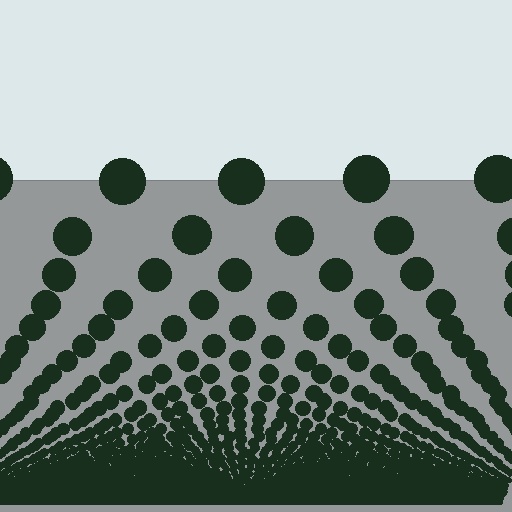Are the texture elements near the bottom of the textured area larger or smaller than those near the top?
Smaller. The gradient is inverted — elements near the bottom are smaller and denser.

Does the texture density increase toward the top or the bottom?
Density increases toward the bottom.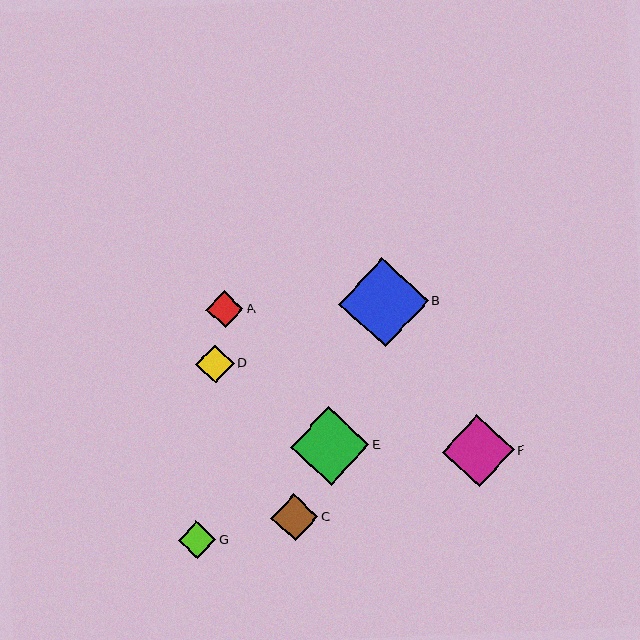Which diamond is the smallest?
Diamond A is the smallest with a size of approximately 37 pixels.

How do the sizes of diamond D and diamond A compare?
Diamond D and diamond A are approximately the same size.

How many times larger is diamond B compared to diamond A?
Diamond B is approximately 2.4 times the size of diamond A.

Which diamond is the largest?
Diamond B is the largest with a size of approximately 89 pixels.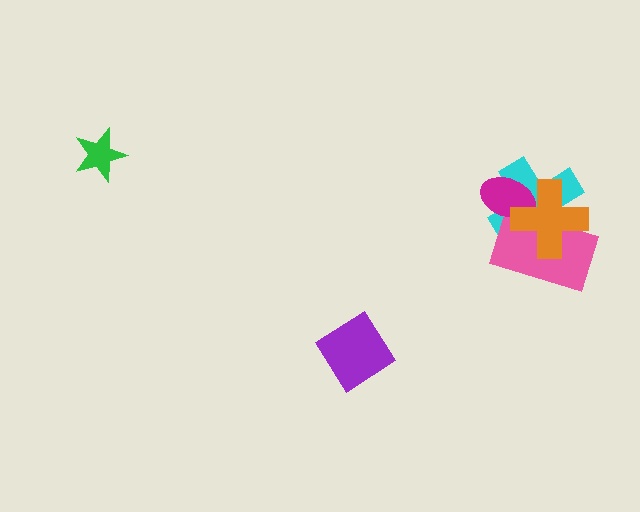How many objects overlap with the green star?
0 objects overlap with the green star.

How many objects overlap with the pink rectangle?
3 objects overlap with the pink rectangle.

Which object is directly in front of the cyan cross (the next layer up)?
The pink rectangle is directly in front of the cyan cross.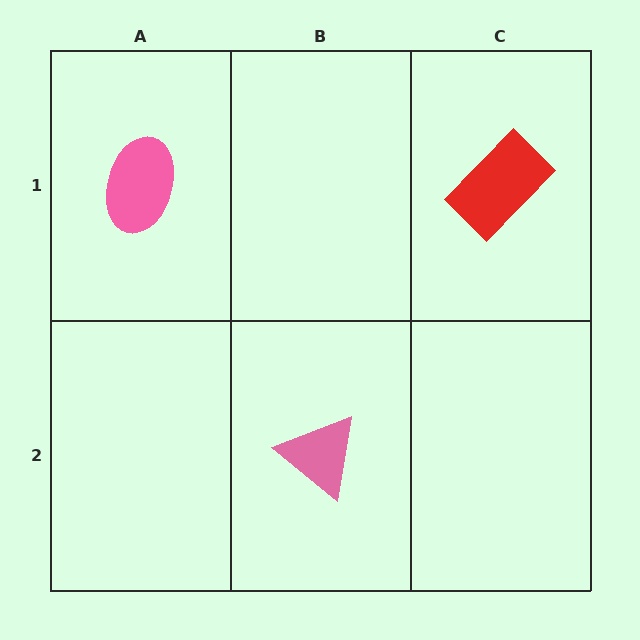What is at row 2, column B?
A pink triangle.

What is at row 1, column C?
A red rectangle.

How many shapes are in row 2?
1 shape.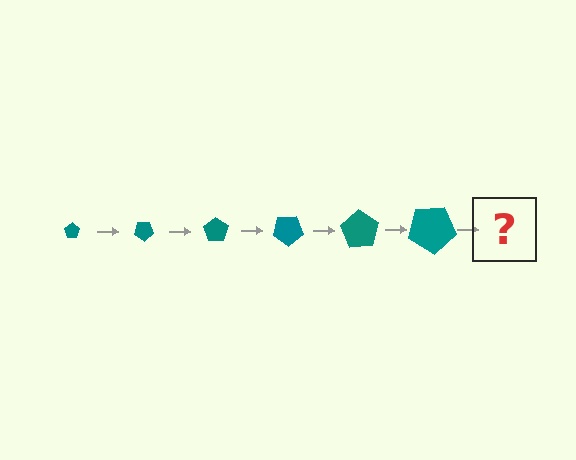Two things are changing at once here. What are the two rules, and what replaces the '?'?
The two rules are that the pentagon grows larger each step and it rotates 35 degrees each step. The '?' should be a pentagon, larger than the previous one and rotated 210 degrees from the start.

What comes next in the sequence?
The next element should be a pentagon, larger than the previous one and rotated 210 degrees from the start.